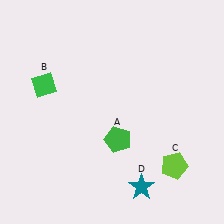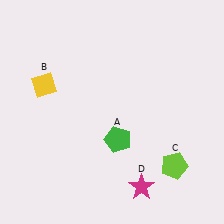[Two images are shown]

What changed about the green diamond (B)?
In Image 1, B is green. In Image 2, it changed to yellow.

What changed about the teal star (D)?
In Image 1, D is teal. In Image 2, it changed to magenta.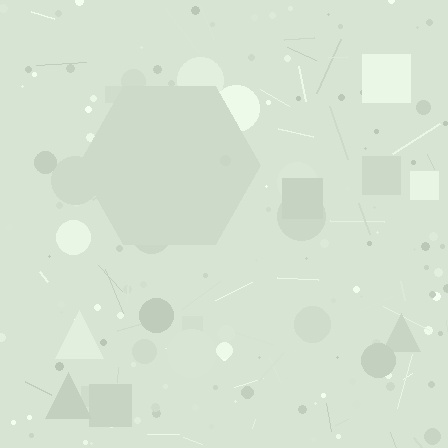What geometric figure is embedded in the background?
A hexagon is embedded in the background.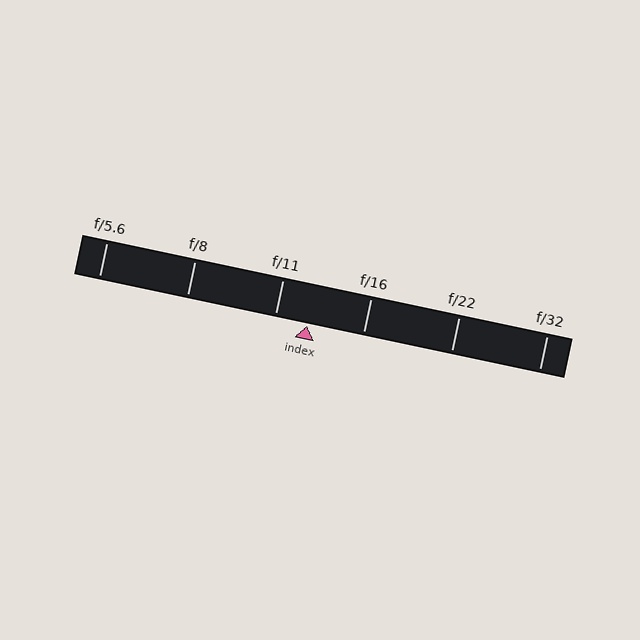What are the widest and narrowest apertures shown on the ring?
The widest aperture shown is f/5.6 and the narrowest is f/32.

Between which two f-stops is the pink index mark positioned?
The index mark is between f/11 and f/16.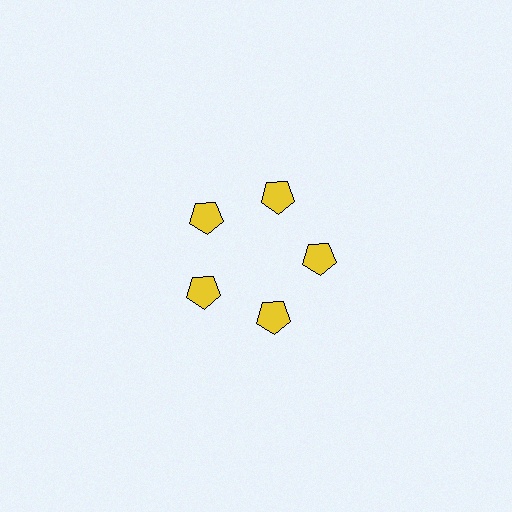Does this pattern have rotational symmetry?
Yes, this pattern has 5-fold rotational symmetry. It looks the same after rotating 72 degrees around the center.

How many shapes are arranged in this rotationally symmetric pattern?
There are 5 shapes, arranged in 5 groups of 1.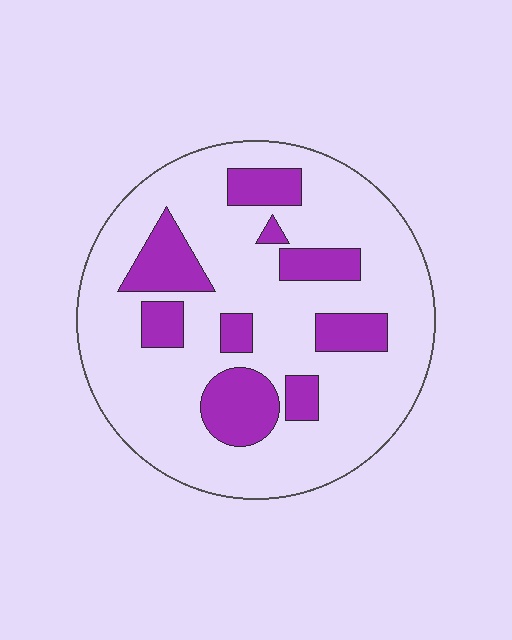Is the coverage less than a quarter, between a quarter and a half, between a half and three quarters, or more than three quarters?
Less than a quarter.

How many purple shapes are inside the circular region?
9.